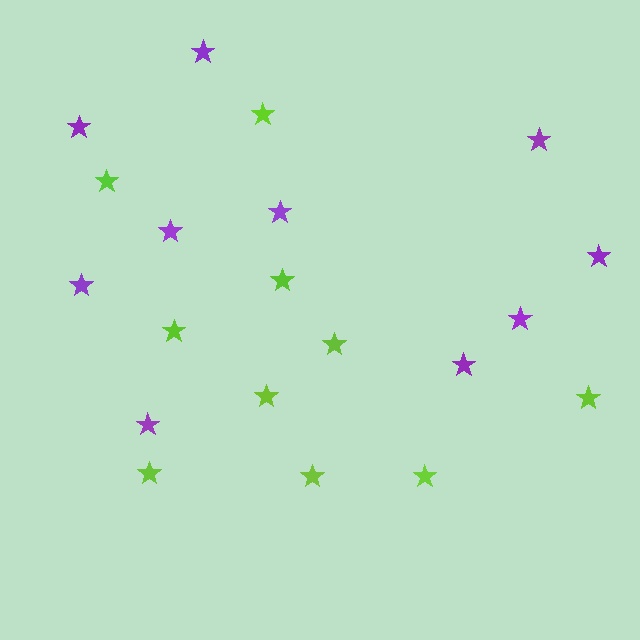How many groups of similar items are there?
There are 2 groups: one group of lime stars (10) and one group of purple stars (10).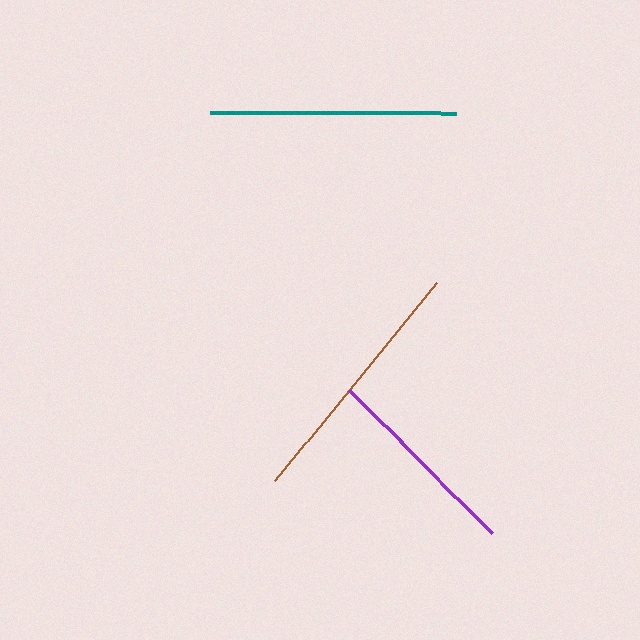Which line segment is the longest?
The brown line is the longest at approximately 256 pixels.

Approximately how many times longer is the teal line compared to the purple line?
The teal line is approximately 1.2 times the length of the purple line.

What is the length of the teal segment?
The teal segment is approximately 246 pixels long.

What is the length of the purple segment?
The purple segment is approximately 203 pixels long.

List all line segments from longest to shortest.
From longest to shortest: brown, teal, purple.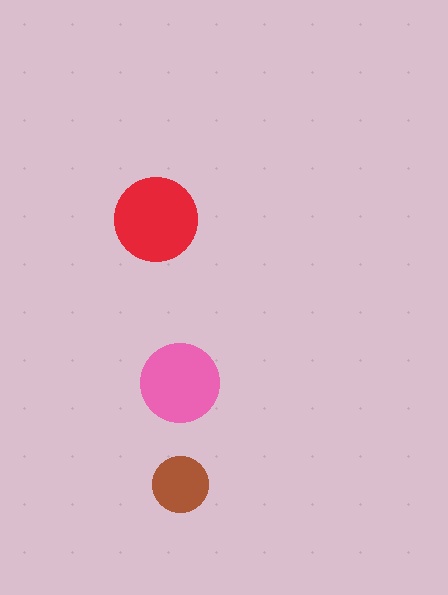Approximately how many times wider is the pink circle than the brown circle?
About 1.5 times wider.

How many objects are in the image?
There are 3 objects in the image.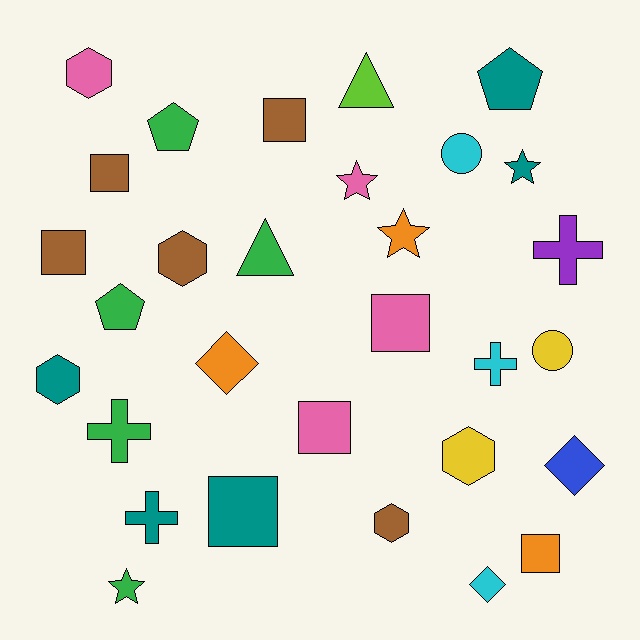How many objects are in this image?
There are 30 objects.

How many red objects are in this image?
There are no red objects.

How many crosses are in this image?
There are 4 crosses.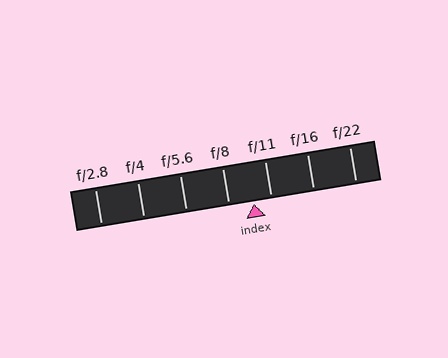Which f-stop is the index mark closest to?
The index mark is closest to f/11.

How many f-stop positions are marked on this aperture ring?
There are 7 f-stop positions marked.